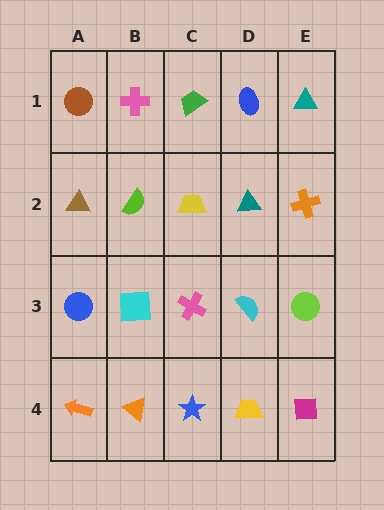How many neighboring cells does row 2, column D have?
4.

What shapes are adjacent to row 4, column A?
A blue circle (row 3, column A), an orange triangle (row 4, column B).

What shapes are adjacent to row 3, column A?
A brown triangle (row 2, column A), an orange arrow (row 4, column A), a cyan square (row 3, column B).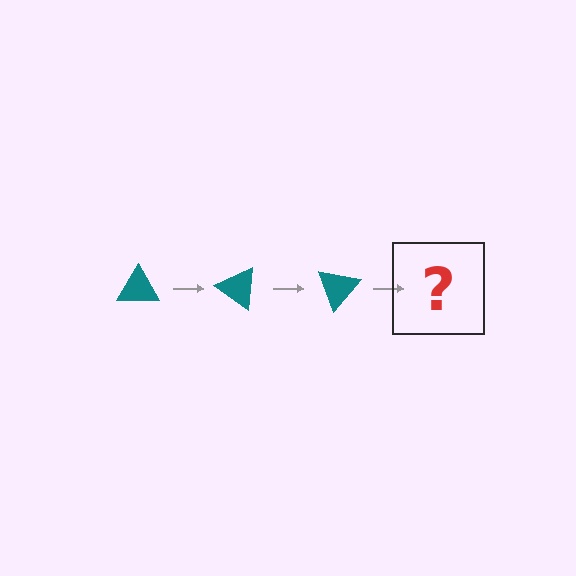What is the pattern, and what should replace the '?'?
The pattern is that the triangle rotates 35 degrees each step. The '?' should be a teal triangle rotated 105 degrees.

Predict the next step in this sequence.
The next step is a teal triangle rotated 105 degrees.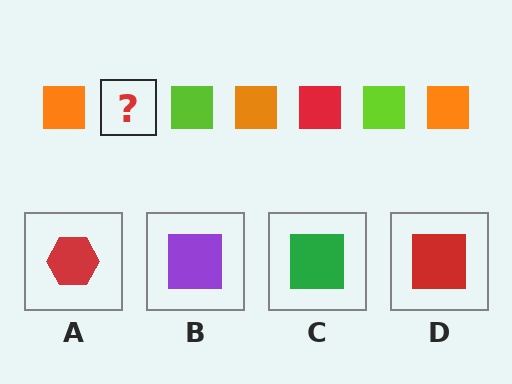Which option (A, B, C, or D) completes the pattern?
D.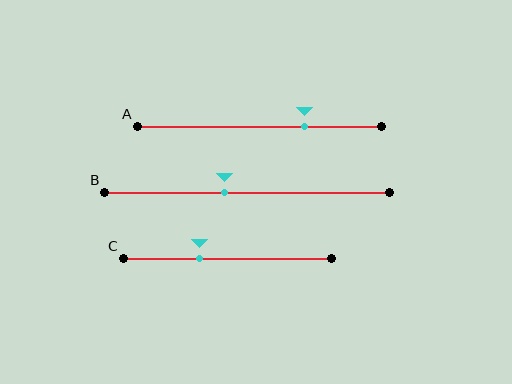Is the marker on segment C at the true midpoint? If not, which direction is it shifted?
No, the marker on segment C is shifted to the left by about 13% of the segment length.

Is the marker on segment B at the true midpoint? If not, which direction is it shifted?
No, the marker on segment B is shifted to the left by about 8% of the segment length.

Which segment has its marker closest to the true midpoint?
Segment B has its marker closest to the true midpoint.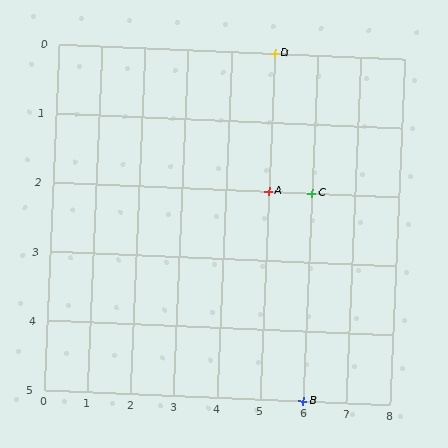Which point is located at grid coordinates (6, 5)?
Point B is at (6, 5).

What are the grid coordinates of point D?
Point D is at grid coordinates (5, 0).